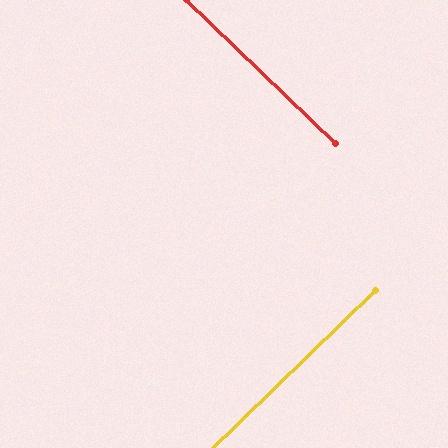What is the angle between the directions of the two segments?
Approximately 88 degrees.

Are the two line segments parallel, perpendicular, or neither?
Perpendicular — they meet at approximately 88°.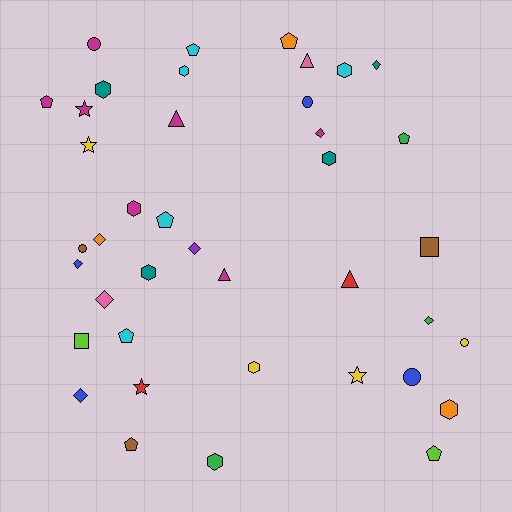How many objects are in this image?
There are 40 objects.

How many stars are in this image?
There are 4 stars.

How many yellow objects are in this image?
There are 4 yellow objects.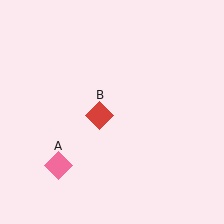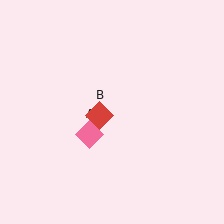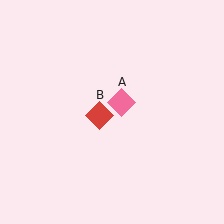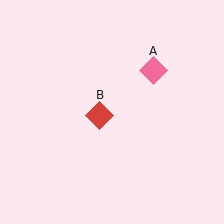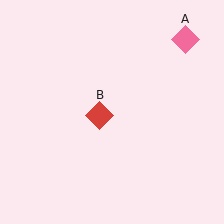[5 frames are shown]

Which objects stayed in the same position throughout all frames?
Red diamond (object B) remained stationary.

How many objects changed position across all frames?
1 object changed position: pink diamond (object A).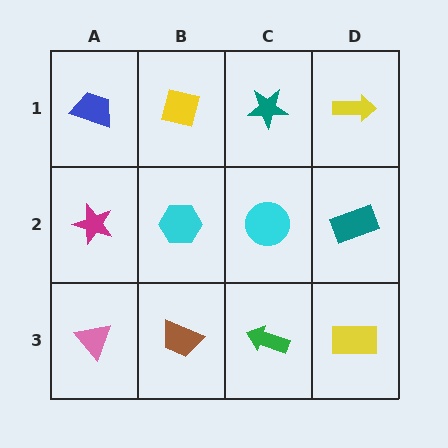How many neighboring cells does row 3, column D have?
2.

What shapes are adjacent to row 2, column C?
A teal star (row 1, column C), a green arrow (row 3, column C), a cyan hexagon (row 2, column B), a teal rectangle (row 2, column D).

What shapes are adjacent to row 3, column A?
A magenta star (row 2, column A), a brown trapezoid (row 3, column B).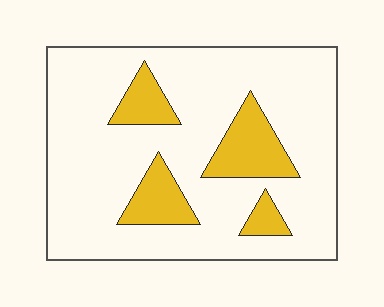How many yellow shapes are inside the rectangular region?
4.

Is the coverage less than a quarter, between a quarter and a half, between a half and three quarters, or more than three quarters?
Less than a quarter.